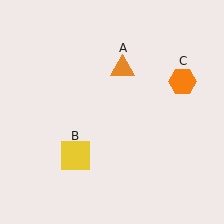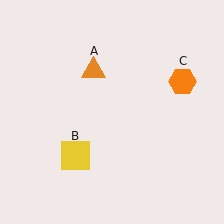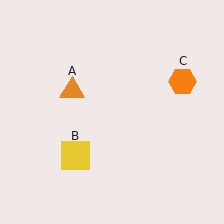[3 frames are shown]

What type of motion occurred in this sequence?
The orange triangle (object A) rotated counterclockwise around the center of the scene.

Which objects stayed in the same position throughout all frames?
Yellow square (object B) and orange hexagon (object C) remained stationary.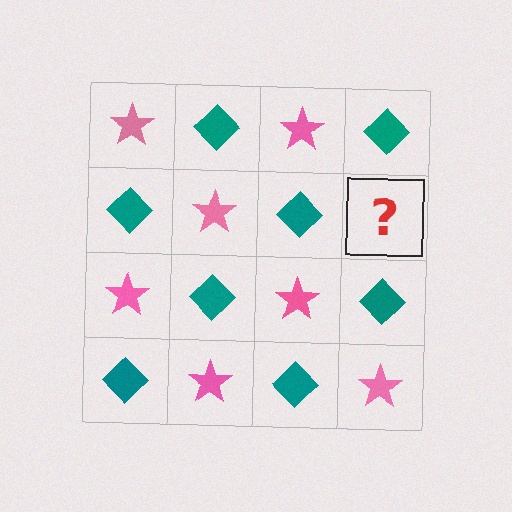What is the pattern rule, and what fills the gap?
The rule is that it alternates pink star and teal diamond in a checkerboard pattern. The gap should be filled with a pink star.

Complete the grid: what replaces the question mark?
The question mark should be replaced with a pink star.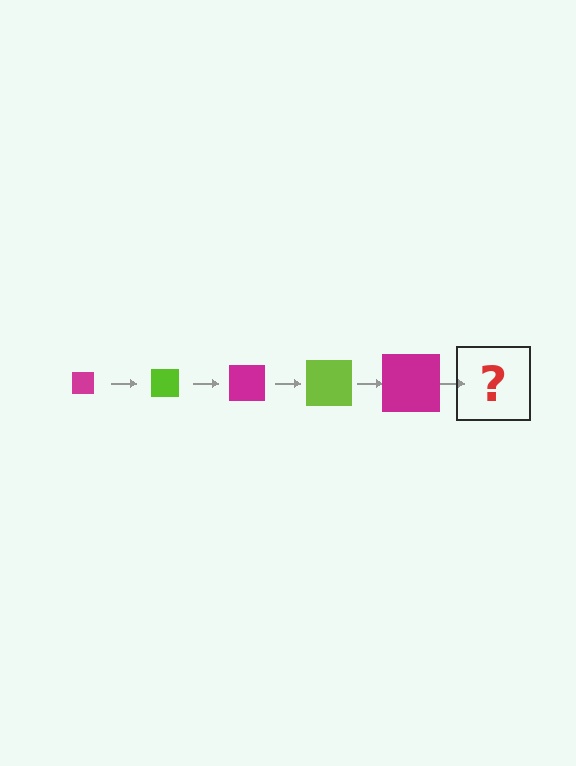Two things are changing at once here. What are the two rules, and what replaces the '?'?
The two rules are that the square grows larger each step and the color cycles through magenta and lime. The '?' should be a lime square, larger than the previous one.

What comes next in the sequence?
The next element should be a lime square, larger than the previous one.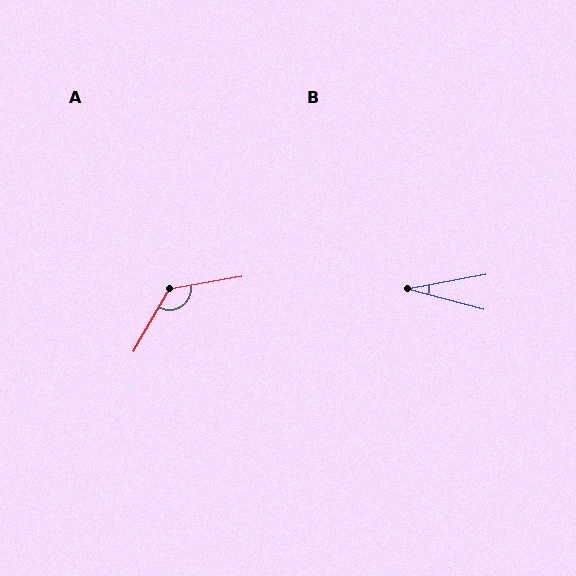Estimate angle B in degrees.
Approximately 26 degrees.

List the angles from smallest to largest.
B (26°), A (130°).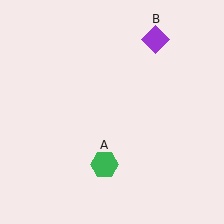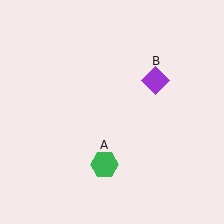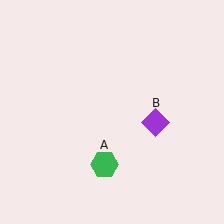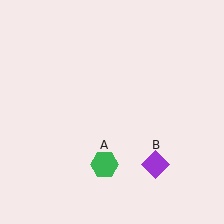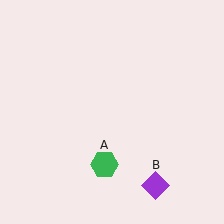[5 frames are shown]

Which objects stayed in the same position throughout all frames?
Green hexagon (object A) remained stationary.